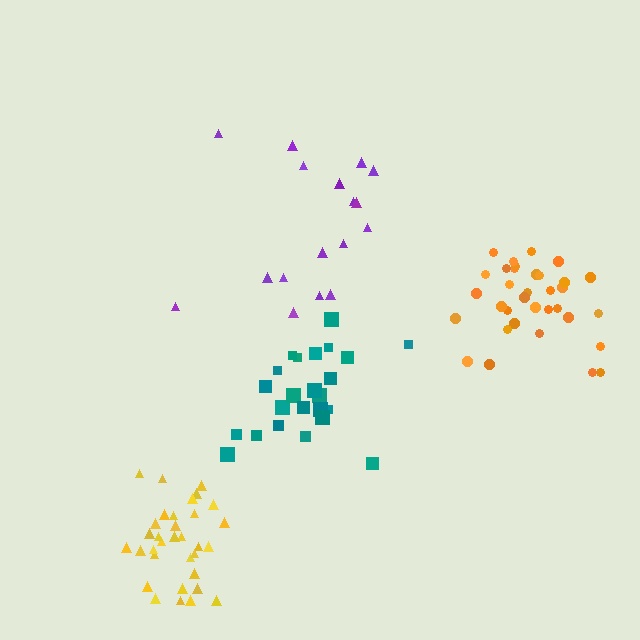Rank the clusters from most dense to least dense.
yellow, orange, teal, purple.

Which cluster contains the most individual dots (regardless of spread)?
Orange (34).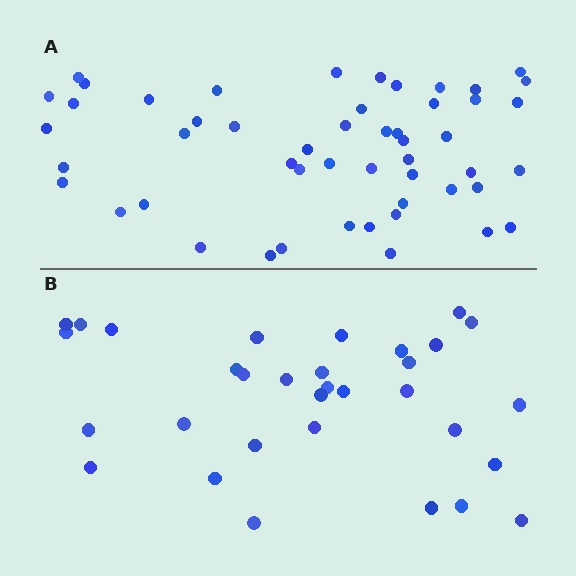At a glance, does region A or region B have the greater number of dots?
Region A (the top region) has more dots.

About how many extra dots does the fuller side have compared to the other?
Region A has approximately 20 more dots than region B.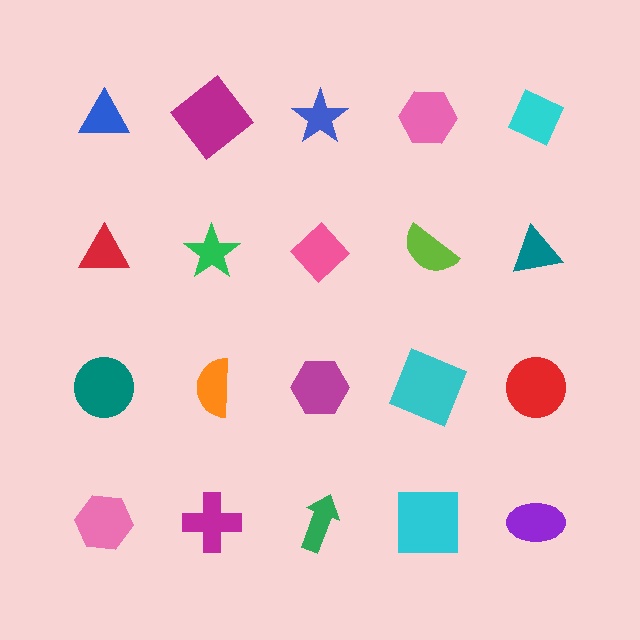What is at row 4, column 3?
A green arrow.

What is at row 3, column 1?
A teal circle.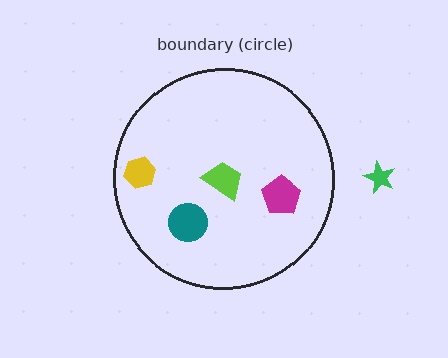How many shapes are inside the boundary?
4 inside, 1 outside.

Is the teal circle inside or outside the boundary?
Inside.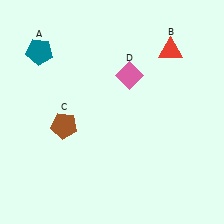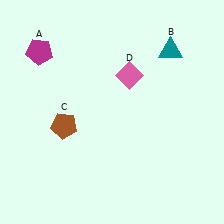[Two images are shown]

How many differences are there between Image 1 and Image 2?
There are 2 differences between the two images.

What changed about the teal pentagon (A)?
In Image 1, A is teal. In Image 2, it changed to magenta.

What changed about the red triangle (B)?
In Image 1, B is red. In Image 2, it changed to teal.